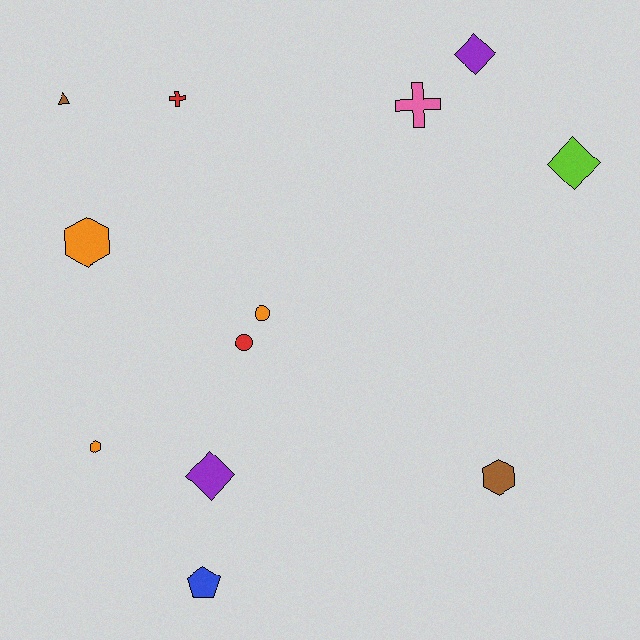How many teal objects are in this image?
There are no teal objects.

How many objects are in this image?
There are 12 objects.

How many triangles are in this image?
There is 1 triangle.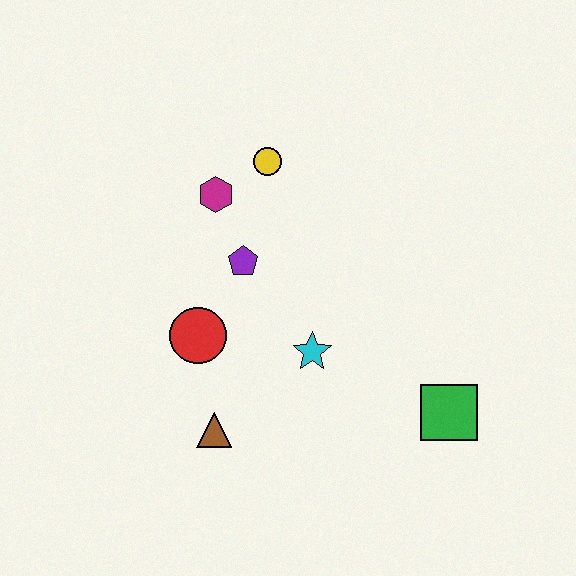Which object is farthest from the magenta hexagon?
The green square is farthest from the magenta hexagon.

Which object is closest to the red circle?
The purple pentagon is closest to the red circle.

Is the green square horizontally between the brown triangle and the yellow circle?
No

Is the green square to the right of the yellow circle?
Yes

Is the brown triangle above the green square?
No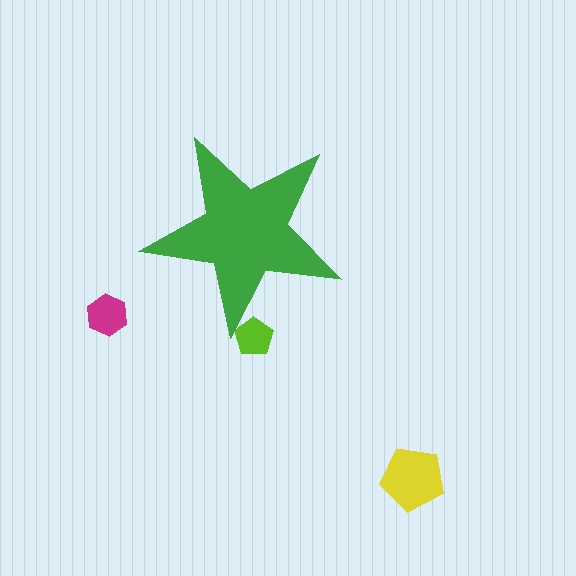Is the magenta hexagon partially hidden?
No, the magenta hexagon is fully visible.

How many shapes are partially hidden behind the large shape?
1 shape is partially hidden.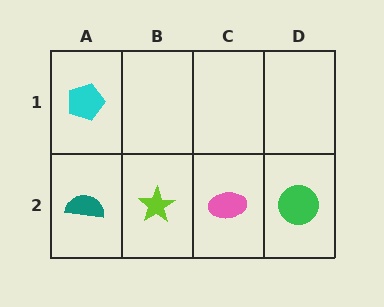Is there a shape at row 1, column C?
No, that cell is empty.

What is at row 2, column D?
A green circle.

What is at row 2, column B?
A lime star.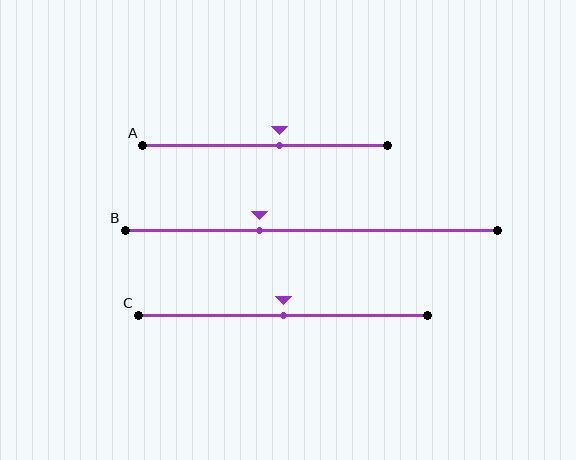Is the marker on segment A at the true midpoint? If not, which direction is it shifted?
No, the marker on segment A is shifted to the right by about 6% of the segment length.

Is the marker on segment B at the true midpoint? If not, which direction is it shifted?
No, the marker on segment B is shifted to the left by about 14% of the segment length.